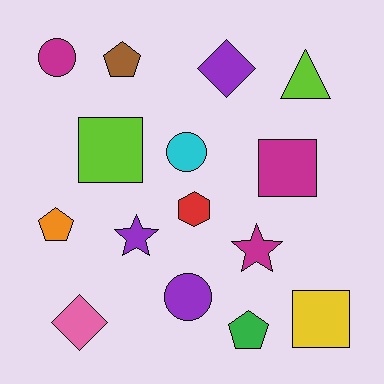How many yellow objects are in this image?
There is 1 yellow object.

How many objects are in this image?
There are 15 objects.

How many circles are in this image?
There are 3 circles.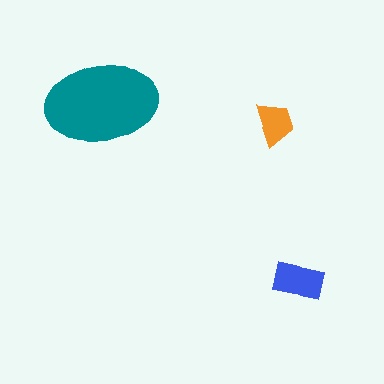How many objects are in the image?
There are 3 objects in the image.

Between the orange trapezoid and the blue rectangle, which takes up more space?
The blue rectangle.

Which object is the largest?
The teal ellipse.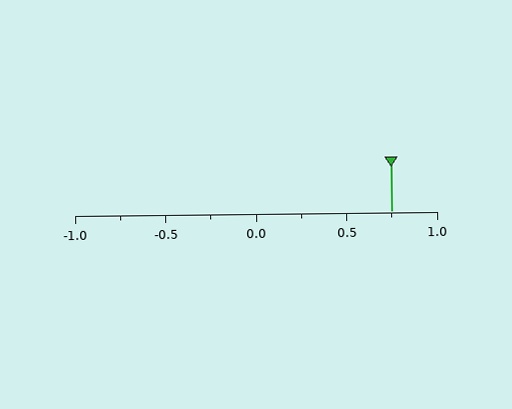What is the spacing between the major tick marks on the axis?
The major ticks are spaced 0.5 apart.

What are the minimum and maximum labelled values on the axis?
The axis runs from -1.0 to 1.0.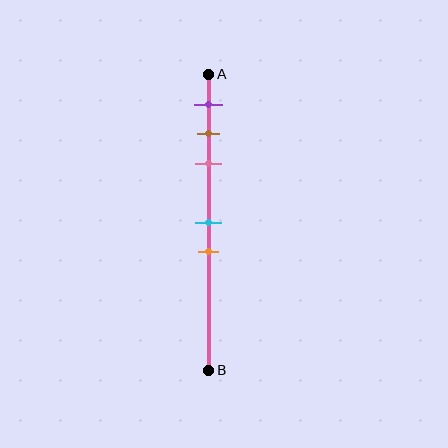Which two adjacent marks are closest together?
The brown and pink marks are the closest adjacent pair.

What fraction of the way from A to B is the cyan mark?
The cyan mark is approximately 50% (0.5) of the way from A to B.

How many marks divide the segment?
There are 5 marks dividing the segment.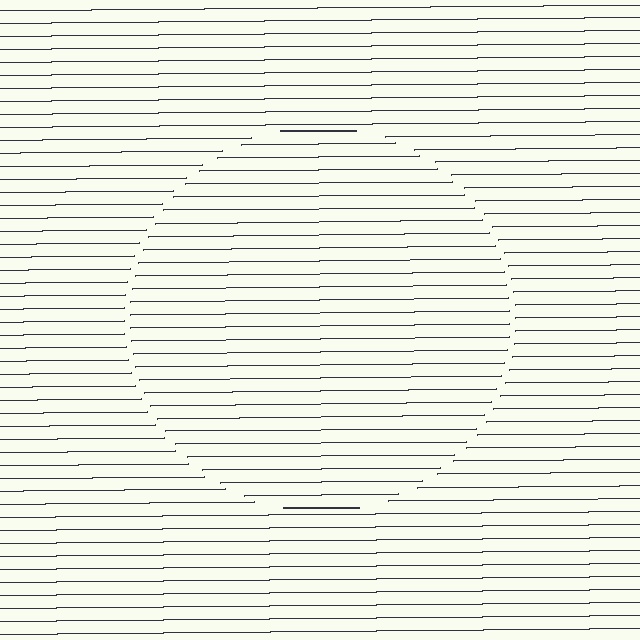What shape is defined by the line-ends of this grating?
An illusory circle. The interior of the shape contains the same grating, shifted by half a period — the contour is defined by the phase discontinuity where line-ends from the inner and outer gratings abut.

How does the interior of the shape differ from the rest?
The interior of the shape contains the same grating, shifted by half a period — the contour is defined by the phase discontinuity where line-ends from the inner and outer gratings abut.